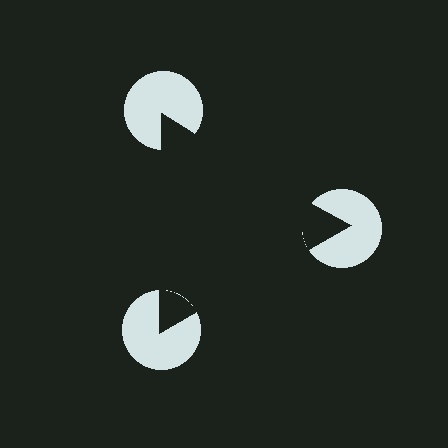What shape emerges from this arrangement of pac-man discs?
An illusory triangle — its edges are inferred from the aligned wedge cuts in the pac-man discs, not physically drawn.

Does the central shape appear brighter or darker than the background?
It typically appears slightly darker than the background, even though no actual brightness change is drawn.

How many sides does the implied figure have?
3 sides.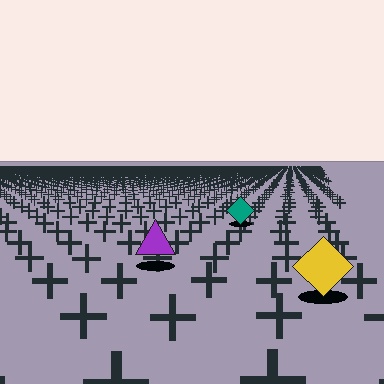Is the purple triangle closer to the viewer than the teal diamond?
Yes. The purple triangle is closer — you can tell from the texture gradient: the ground texture is coarser near it.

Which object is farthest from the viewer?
The teal diamond is farthest from the viewer. It appears smaller and the ground texture around it is denser.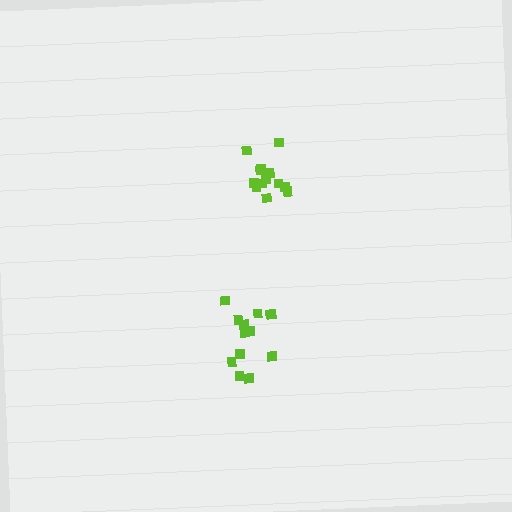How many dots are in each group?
Group 1: 14 dots, Group 2: 13 dots (27 total).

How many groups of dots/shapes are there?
There are 2 groups.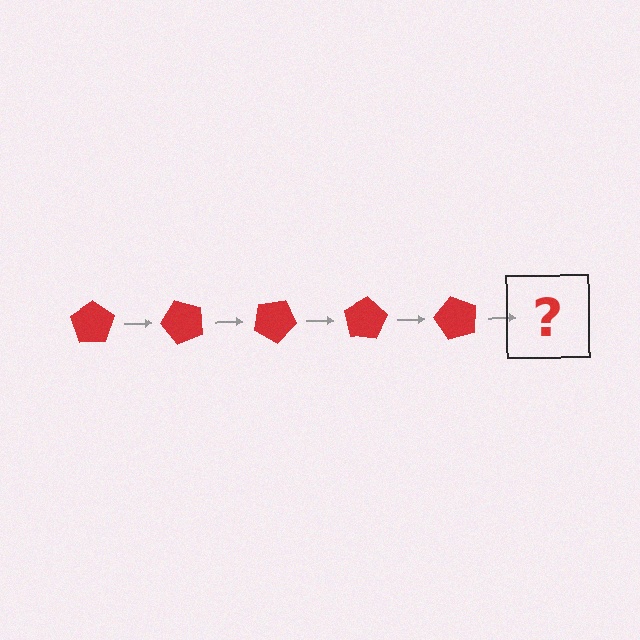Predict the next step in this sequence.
The next step is a red pentagon rotated 250 degrees.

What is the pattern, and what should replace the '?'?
The pattern is that the pentagon rotates 50 degrees each step. The '?' should be a red pentagon rotated 250 degrees.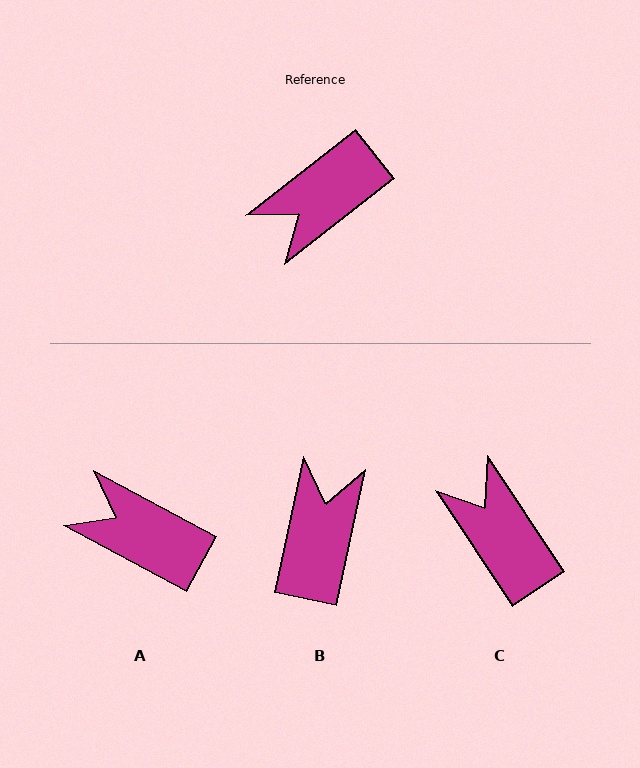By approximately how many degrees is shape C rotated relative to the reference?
Approximately 95 degrees clockwise.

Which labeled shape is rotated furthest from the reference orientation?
B, about 140 degrees away.